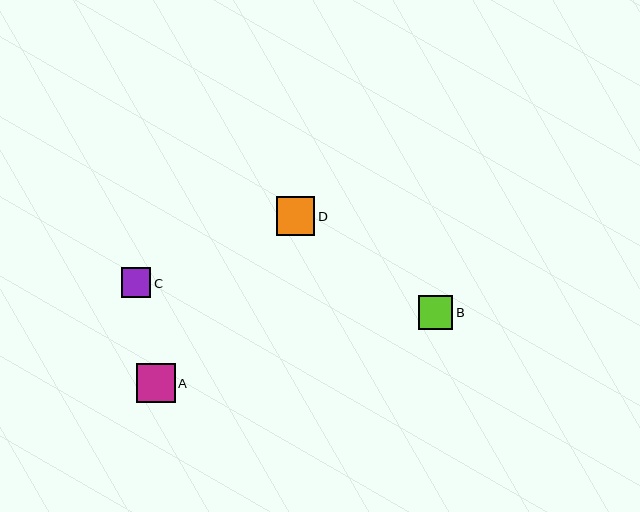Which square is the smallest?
Square C is the smallest with a size of approximately 30 pixels.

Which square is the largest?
Square A is the largest with a size of approximately 39 pixels.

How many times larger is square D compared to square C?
Square D is approximately 1.3 times the size of square C.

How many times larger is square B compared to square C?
Square B is approximately 1.1 times the size of square C.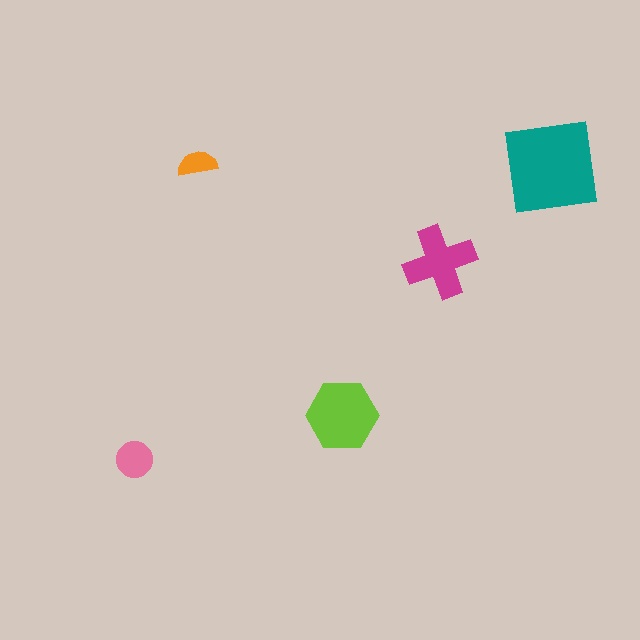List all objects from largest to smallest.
The teal square, the lime hexagon, the magenta cross, the pink circle, the orange semicircle.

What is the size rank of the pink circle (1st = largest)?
4th.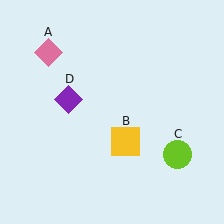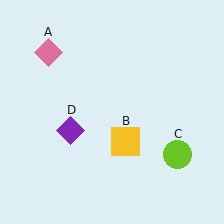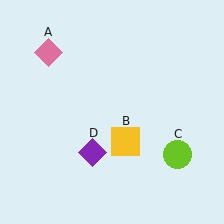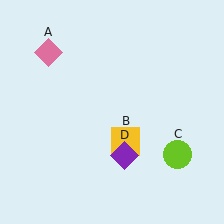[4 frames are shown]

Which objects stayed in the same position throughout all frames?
Pink diamond (object A) and yellow square (object B) and lime circle (object C) remained stationary.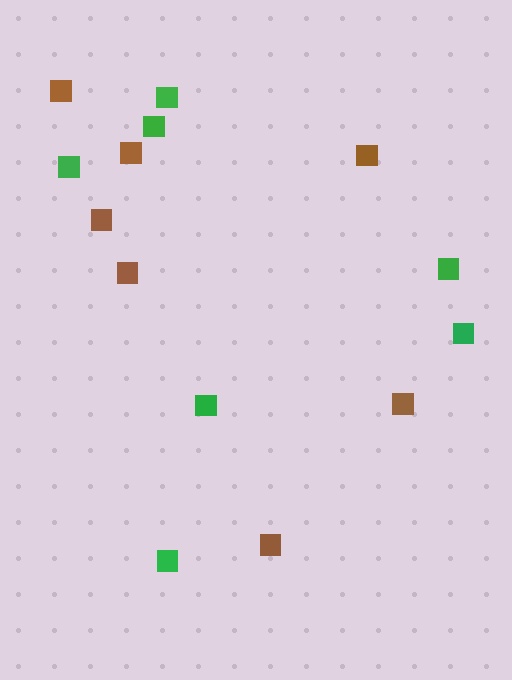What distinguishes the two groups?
There are 2 groups: one group of brown squares (7) and one group of green squares (7).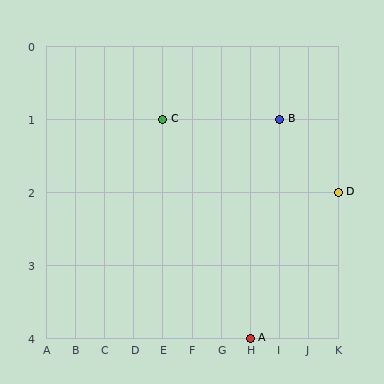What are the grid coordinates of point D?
Point D is at grid coordinates (K, 2).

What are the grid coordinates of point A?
Point A is at grid coordinates (H, 4).